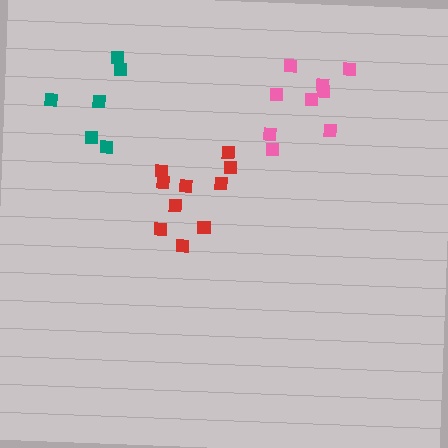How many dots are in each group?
Group 1: 6 dots, Group 2: 9 dots, Group 3: 10 dots (25 total).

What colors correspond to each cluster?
The clusters are colored: teal, pink, red.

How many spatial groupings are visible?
There are 3 spatial groupings.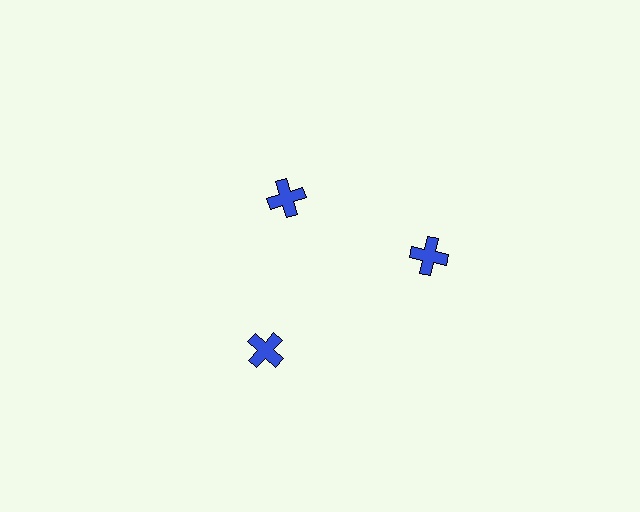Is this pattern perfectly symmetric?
No. The 3 blue crosses are arranged in a ring, but one element near the 11 o'clock position is pulled inward toward the center, breaking the 3-fold rotational symmetry.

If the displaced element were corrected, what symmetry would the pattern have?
It would have 3-fold rotational symmetry — the pattern would map onto itself every 120 degrees.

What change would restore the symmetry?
The symmetry would be restored by moving it outward, back onto the ring so that all 3 crosses sit at equal angles and equal distance from the center.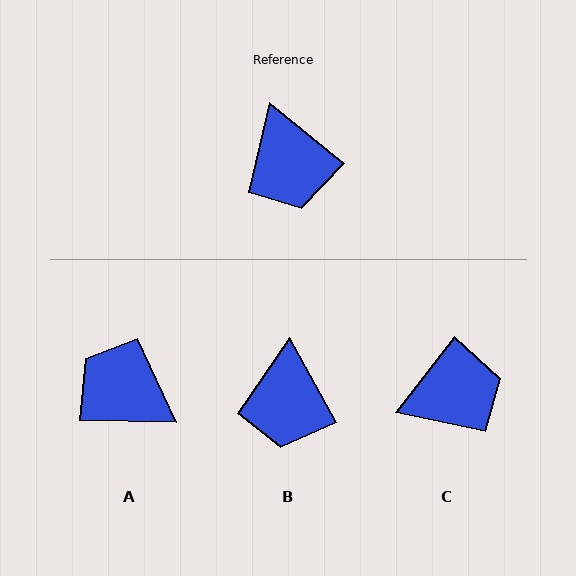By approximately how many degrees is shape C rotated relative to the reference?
Approximately 91 degrees counter-clockwise.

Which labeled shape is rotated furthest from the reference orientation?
A, about 142 degrees away.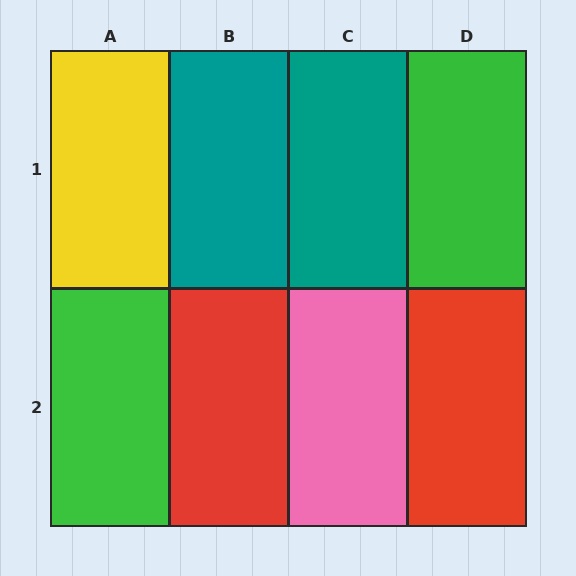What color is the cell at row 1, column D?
Green.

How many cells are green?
2 cells are green.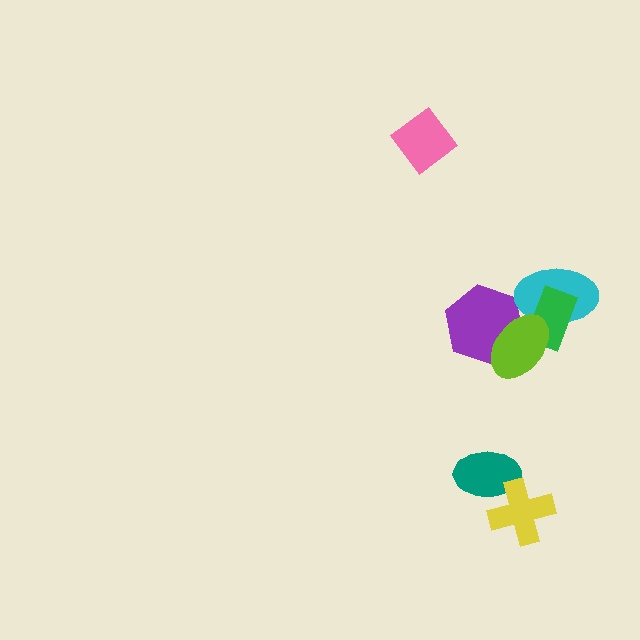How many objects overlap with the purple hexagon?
1 object overlaps with the purple hexagon.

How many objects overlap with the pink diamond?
0 objects overlap with the pink diamond.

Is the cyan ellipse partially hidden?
Yes, it is partially covered by another shape.